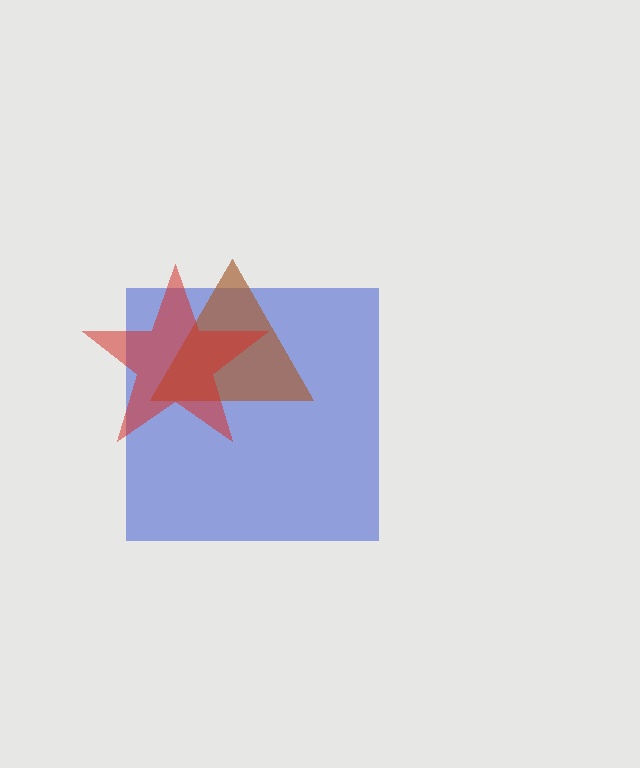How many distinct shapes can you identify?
There are 3 distinct shapes: a blue square, a brown triangle, a red star.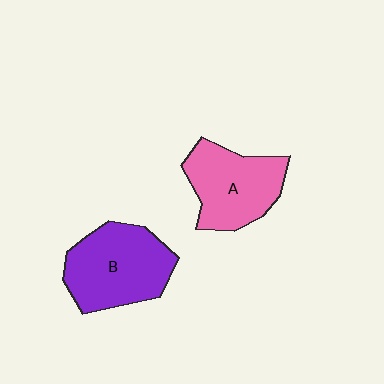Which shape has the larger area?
Shape B (purple).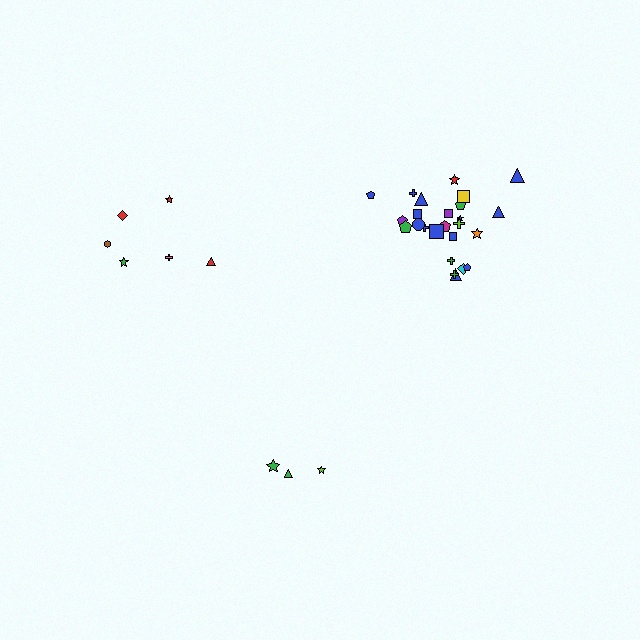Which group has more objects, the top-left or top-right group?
The top-right group.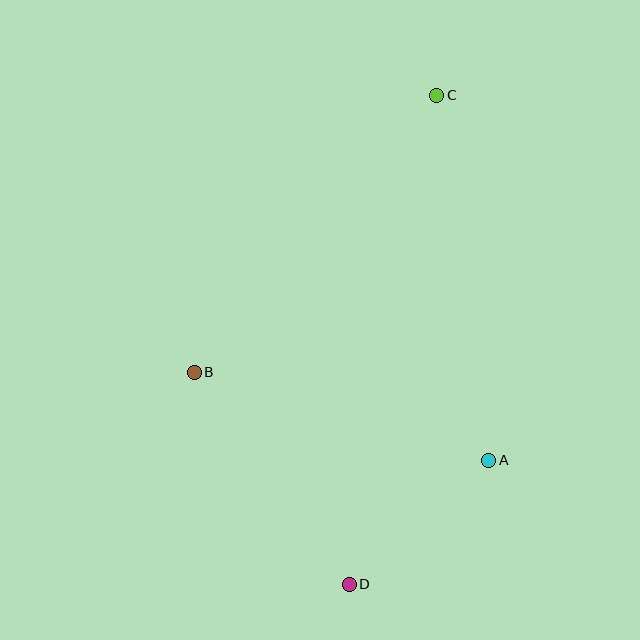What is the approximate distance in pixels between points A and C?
The distance between A and C is approximately 369 pixels.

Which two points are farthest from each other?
Points C and D are farthest from each other.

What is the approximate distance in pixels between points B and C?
The distance between B and C is approximately 368 pixels.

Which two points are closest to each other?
Points A and D are closest to each other.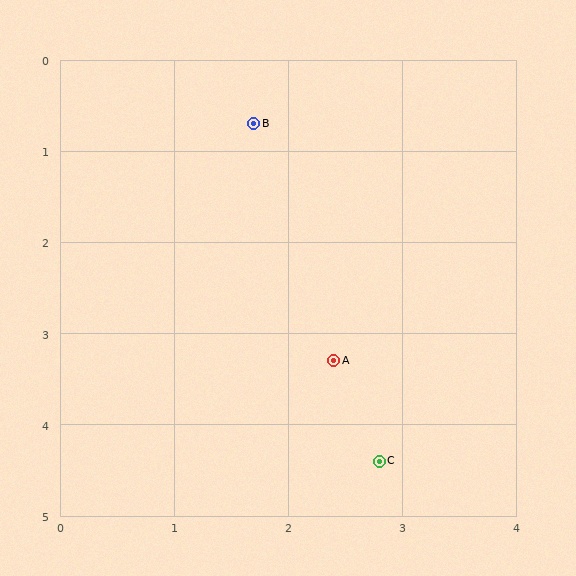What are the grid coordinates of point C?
Point C is at approximately (2.8, 4.4).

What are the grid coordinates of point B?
Point B is at approximately (1.7, 0.7).